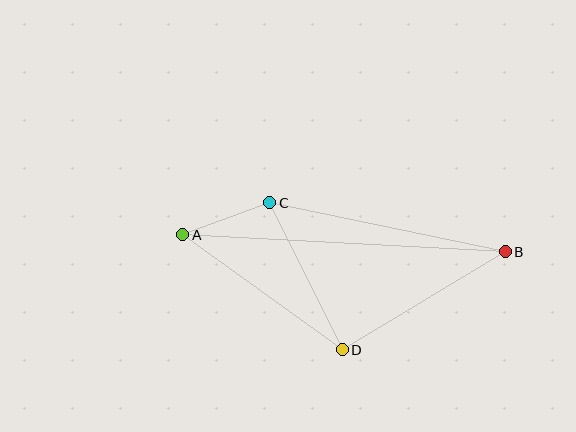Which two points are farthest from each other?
Points A and B are farthest from each other.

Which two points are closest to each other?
Points A and C are closest to each other.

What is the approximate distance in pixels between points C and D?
The distance between C and D is approximately 164 pixels.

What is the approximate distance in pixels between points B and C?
The distance between B and C is approximately 241 pixels.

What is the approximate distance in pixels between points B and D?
The distance between B and D is approximately 190 pixels.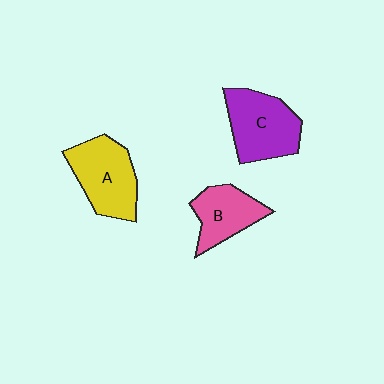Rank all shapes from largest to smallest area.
From largest to smallest: C (purple), A (yellow), B (pink).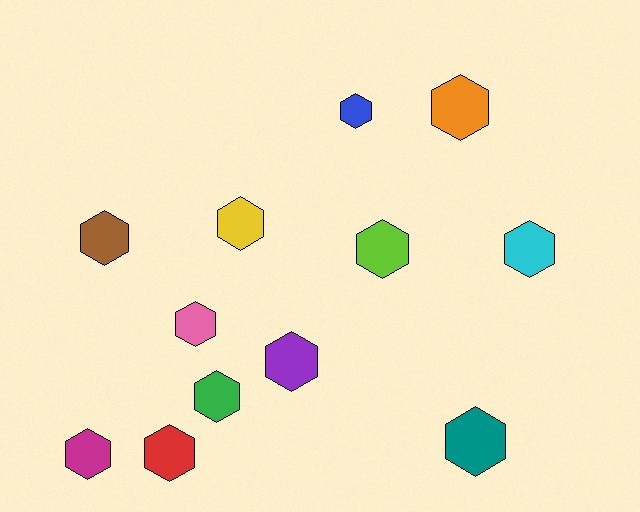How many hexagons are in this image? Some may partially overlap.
There are 12 hexagons.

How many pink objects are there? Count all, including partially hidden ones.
There is 1 pink object.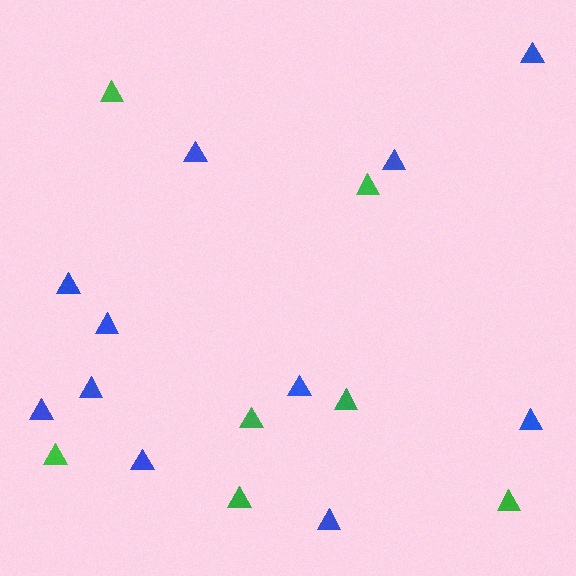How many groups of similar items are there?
There are 2 groups: one group of blue triangles (11) and one group of green triangles (7).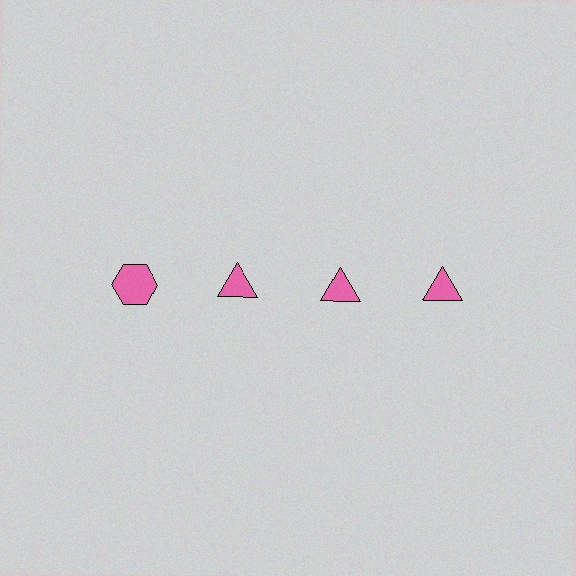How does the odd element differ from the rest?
It has a different shape: hexagon instead of triangle.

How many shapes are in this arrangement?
There are 4 shapes arranged in a grid pattern.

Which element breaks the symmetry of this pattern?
The pink hexagon in the top row, leftmost column breaks the symmetry. All other shapes are pink triangles.